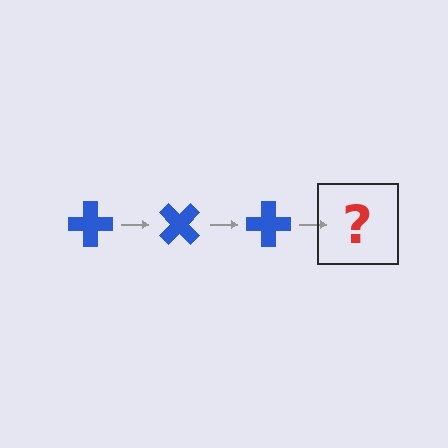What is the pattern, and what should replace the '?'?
The pattern is that the cross rotates 45 degrees each step. The '?' should be a blue cross rotated 135 degrees.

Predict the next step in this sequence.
The next step is a blue cross rotated 135 degrees.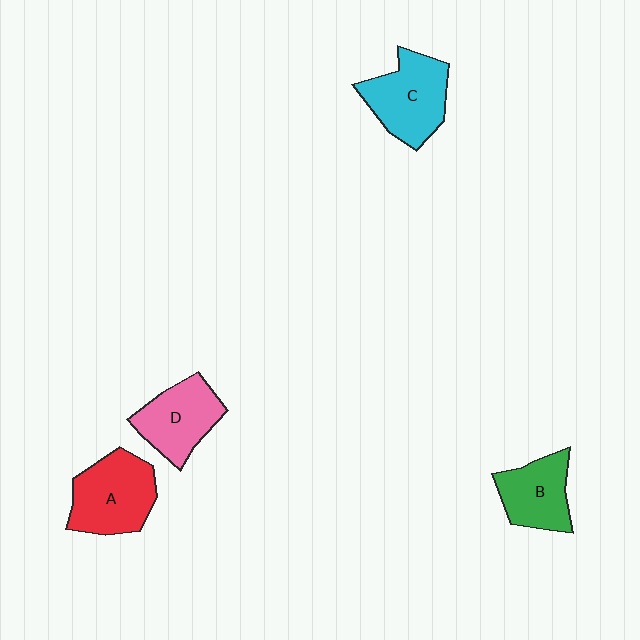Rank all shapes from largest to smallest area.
From largest to smallest: A (red), C (cyan), D (pink), B (green).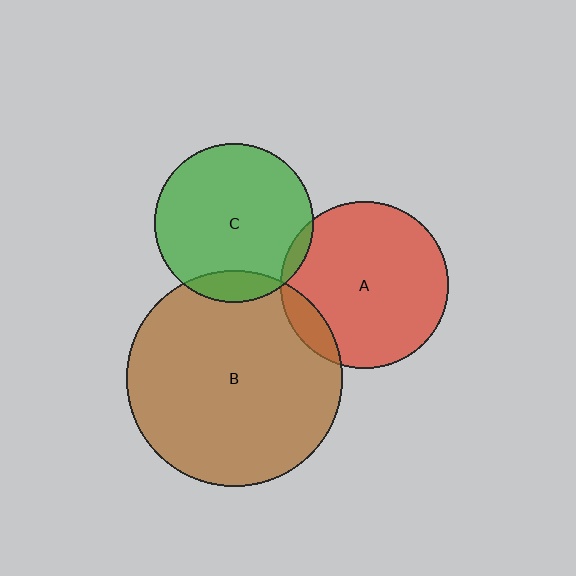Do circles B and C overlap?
Yes.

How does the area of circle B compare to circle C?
Approximately 1.9 times.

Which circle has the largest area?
Circle B (brown).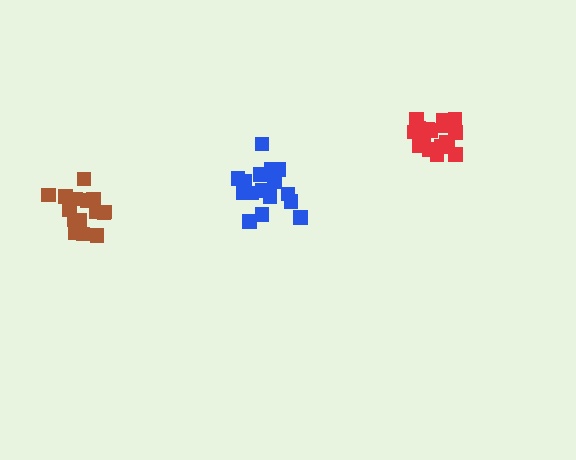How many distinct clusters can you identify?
There are 3 distinct clusters.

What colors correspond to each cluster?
The clusters are colored: brown, blue, red.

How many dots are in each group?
Group 1: 15 dots, Group 2: 16 dots, Group 3: 18 dots (49 total).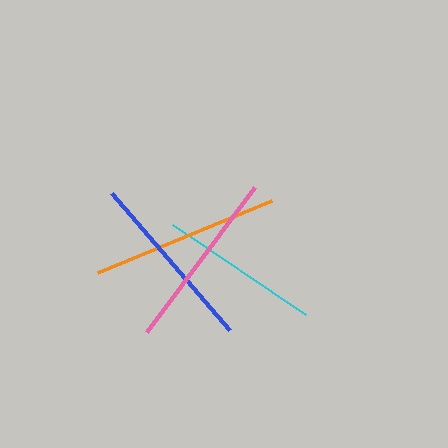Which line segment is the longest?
The orange line is the longest at approximately 188 pixels.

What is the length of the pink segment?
The pink segment is approximately 181 pixels long.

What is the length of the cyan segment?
The cyan segment is approximately 161 pixels long.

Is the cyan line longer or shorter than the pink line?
The pink line is longer than the cyan line.